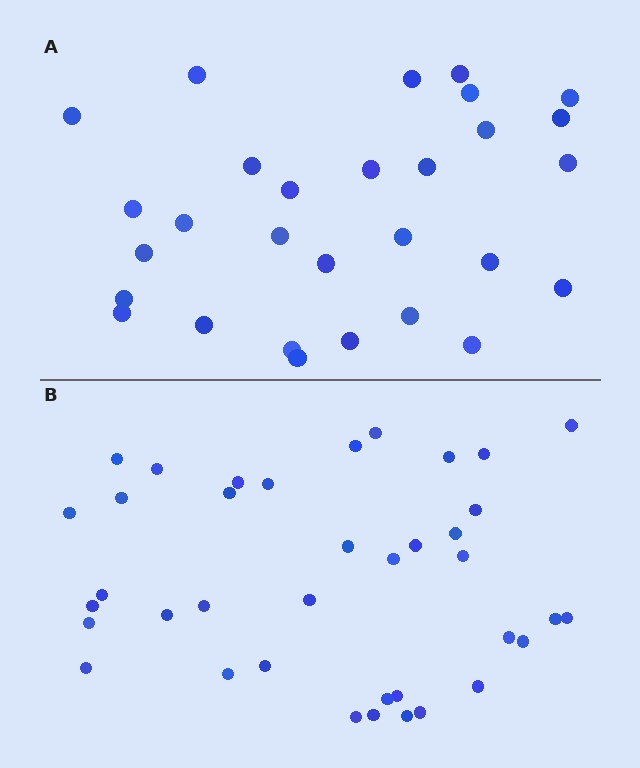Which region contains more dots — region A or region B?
Region B (the bottom region) has more dots.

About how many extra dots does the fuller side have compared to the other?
Region B has roughly 8 or so more dots than region A.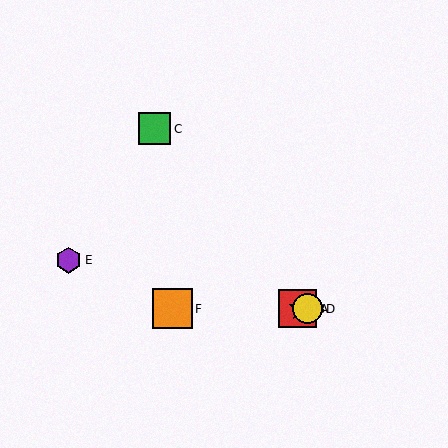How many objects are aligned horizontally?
4 objects (A, B, D, F) are aligned horizontally.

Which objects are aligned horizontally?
Objects A, B, D, F are aligned horizontally.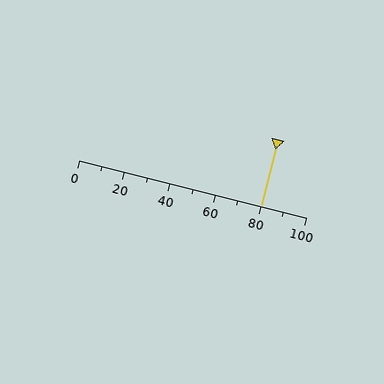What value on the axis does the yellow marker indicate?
The marker indicates approximately 80.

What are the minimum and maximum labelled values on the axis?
The axis runs from 0 to 100.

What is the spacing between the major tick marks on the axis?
The major ticks are spaced 20 apart.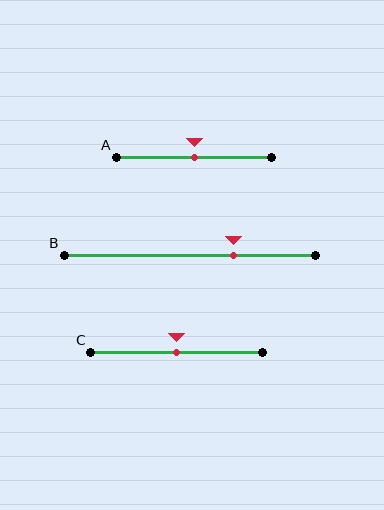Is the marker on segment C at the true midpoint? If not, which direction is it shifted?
Yes, the marker on segment C is at the true midpoint.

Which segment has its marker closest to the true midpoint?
Segment A has its marker closest to the true midpoint.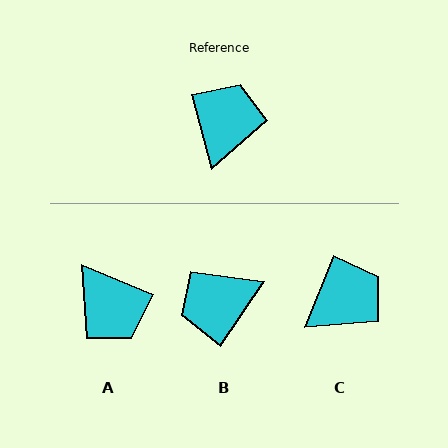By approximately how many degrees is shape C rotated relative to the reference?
Approximately 37 degrees clockwise.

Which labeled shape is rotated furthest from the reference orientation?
B, about 131 degrees away.